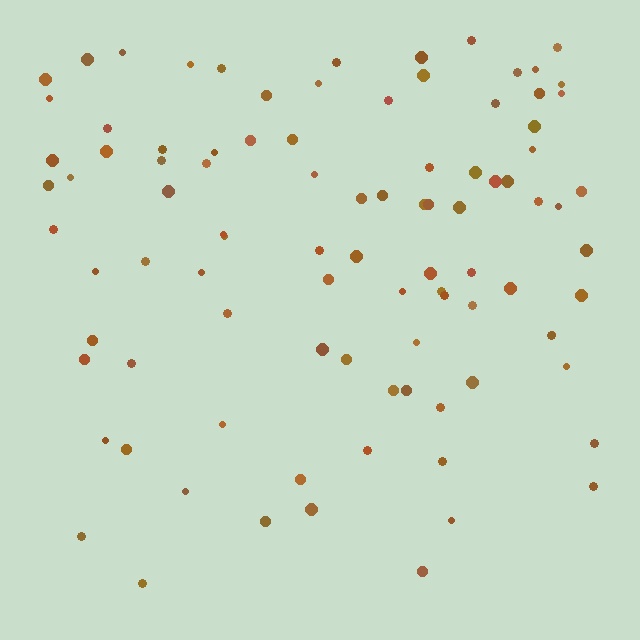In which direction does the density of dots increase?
From bottom to top, with the top side densest.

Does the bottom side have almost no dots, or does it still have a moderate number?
Still a moderate number, just noticeably fewer than the top.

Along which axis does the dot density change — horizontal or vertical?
Vertical.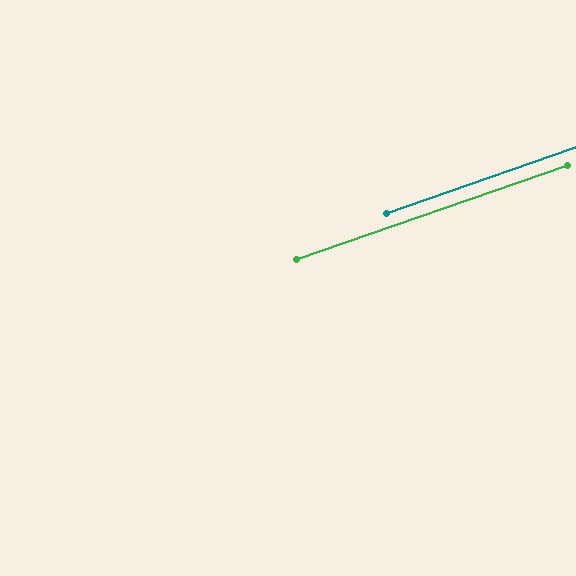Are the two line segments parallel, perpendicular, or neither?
Parallel — their directions differ by only 0.1°.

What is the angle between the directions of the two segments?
Approximately 0 degrees.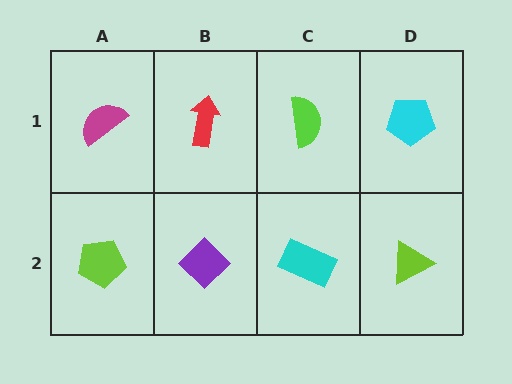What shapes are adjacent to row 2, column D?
A cyan pentagon (row 1, column D), a cyan rectangle (row 2, column C).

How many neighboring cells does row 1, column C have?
3.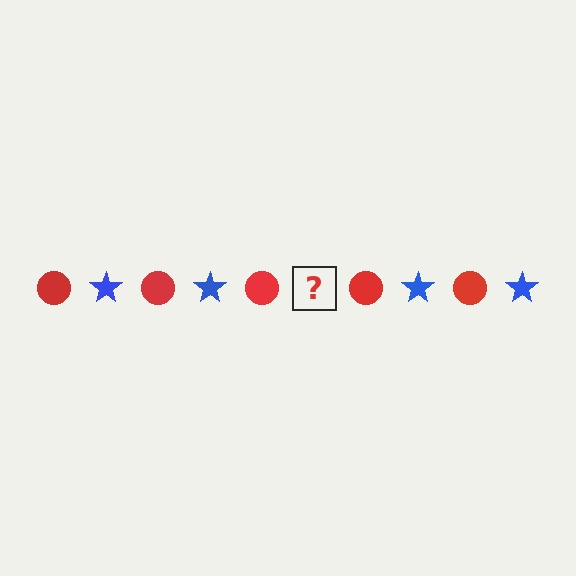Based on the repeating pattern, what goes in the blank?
The blank should be a blue star.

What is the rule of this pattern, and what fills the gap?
The rule is that the pattern alternates between red circle and blue star. The gap should be filled with a blue star.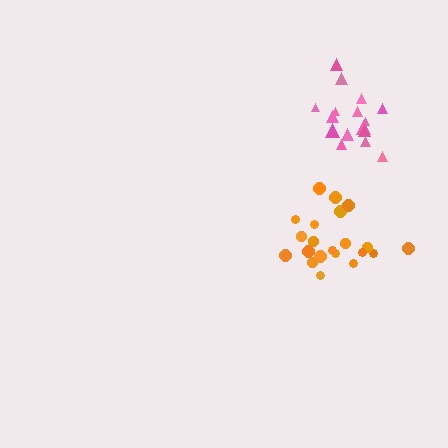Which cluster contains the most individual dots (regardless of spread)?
Orange (21).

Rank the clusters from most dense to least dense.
pink, orange.